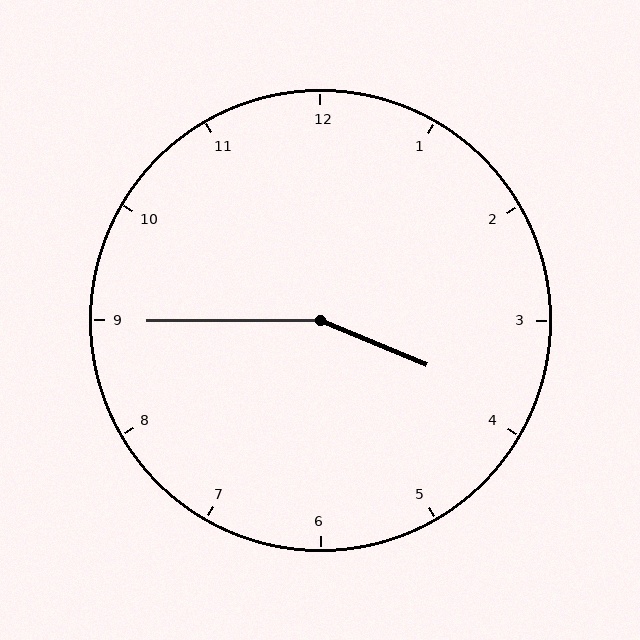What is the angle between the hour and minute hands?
Approximately 158 degrees.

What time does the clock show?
3:45.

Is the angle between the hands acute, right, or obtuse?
It is obtuse.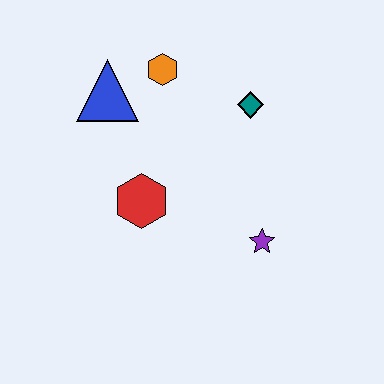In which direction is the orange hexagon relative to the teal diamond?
The orange hexagon is to the left of the teal diamond.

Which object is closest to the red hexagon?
The blue triangle is closest to the red hexagon.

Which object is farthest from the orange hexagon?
The purple star is farthest from the orange hexagon.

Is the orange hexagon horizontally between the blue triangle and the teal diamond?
Yes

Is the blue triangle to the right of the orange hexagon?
No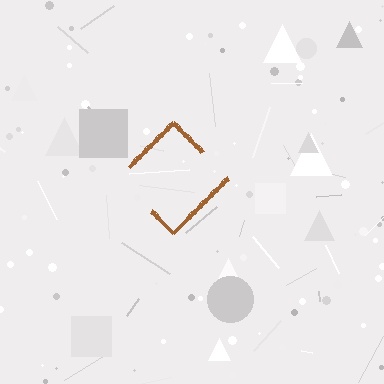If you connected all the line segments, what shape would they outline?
They would outline a diamond.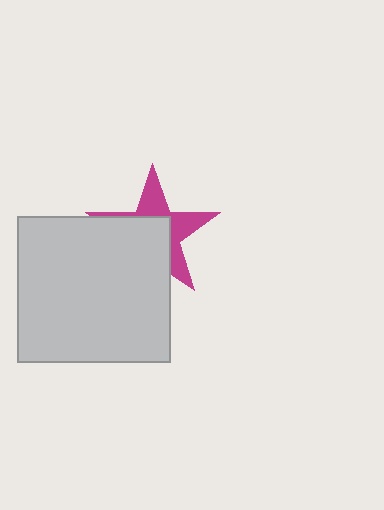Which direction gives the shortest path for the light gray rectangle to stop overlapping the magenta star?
Moving toward the lower-left gives the shortest separation.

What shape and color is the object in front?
The object in front is a light gray rectangle.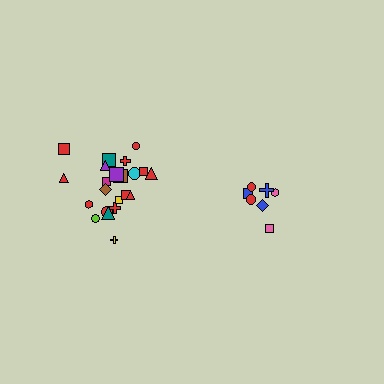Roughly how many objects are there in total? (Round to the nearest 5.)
Roughly 30 objects in total.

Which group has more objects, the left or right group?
The left group.